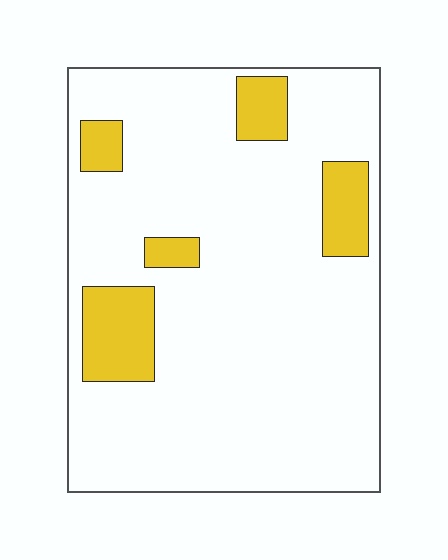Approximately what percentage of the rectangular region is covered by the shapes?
Approximately 15%.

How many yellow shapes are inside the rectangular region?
5.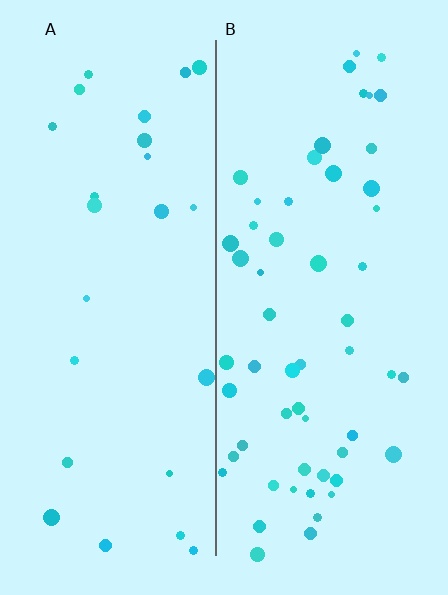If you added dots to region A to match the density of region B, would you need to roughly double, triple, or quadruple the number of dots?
Approximately double.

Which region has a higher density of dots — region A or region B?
B (the right).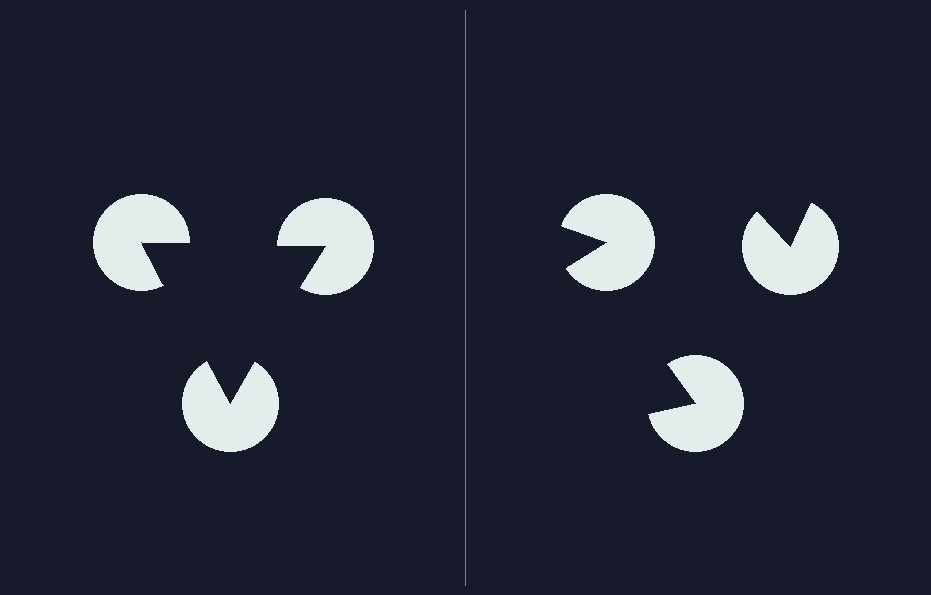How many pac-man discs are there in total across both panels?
6 — 3 on each side.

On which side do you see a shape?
An illusory triangle appears on the left side. On the right side the wedge cuts are rotated, so no coherent shape forms.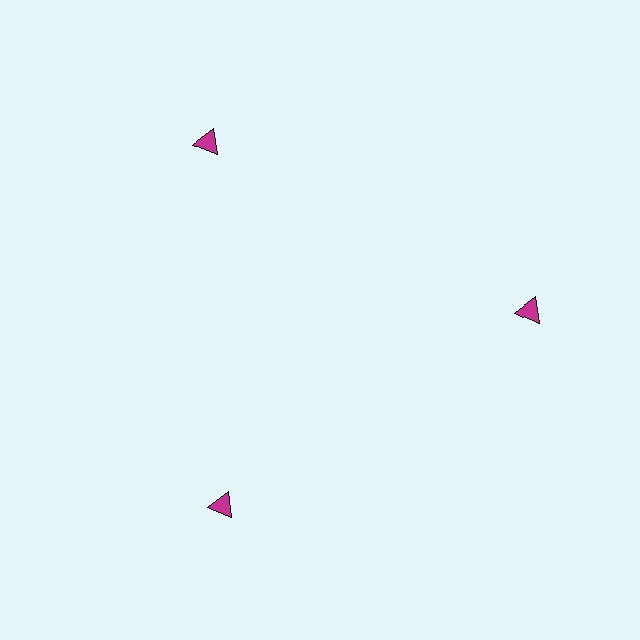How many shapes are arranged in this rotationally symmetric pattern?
There are 3 shapes, arranged in 3 groups of 1.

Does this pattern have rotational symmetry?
Yes, this pattern has 3-fold rotational symmetry. It looks the same after rotating 120 degrees around the center.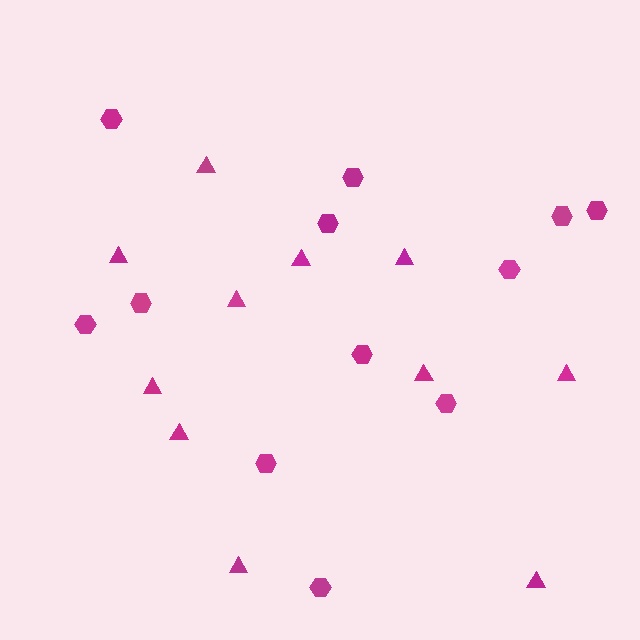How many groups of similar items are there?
There are 2 groups: one group of hexagons (12) and one group of triangles (11).